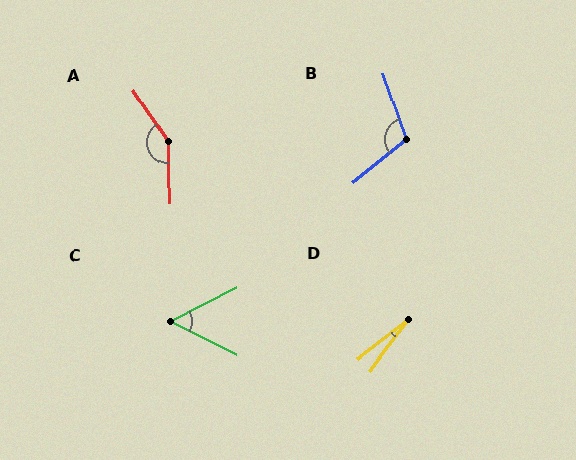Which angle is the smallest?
D, at approximately 16 degrees.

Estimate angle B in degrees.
Approximately 109 degrees.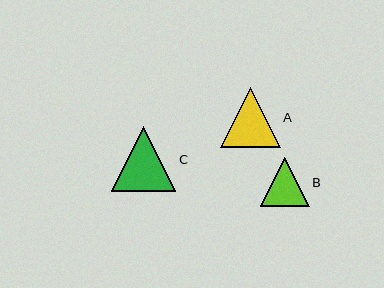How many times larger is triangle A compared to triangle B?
Triangle A is approximately 1.2 times the size of triangle B.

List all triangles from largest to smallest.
From largest to smallest: C, A, B.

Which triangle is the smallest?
Triangle B is the smallest with a size of approximately 49 pixels.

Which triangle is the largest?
Triangle C is the largest with a size of approximately 65 pixels.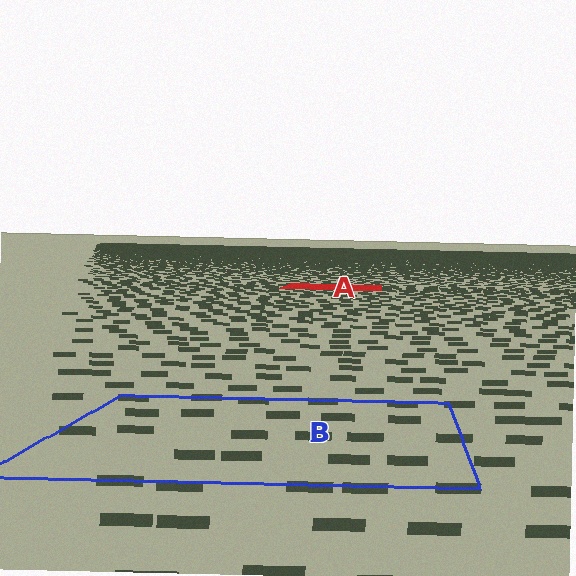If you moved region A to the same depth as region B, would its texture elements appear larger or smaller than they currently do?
They would appear larger. At a closer depth, the same texture elements are projected at a bigger on-screen size.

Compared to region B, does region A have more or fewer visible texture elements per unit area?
Region A has more texture elements per unit area — they are packed more densely because it is farther away.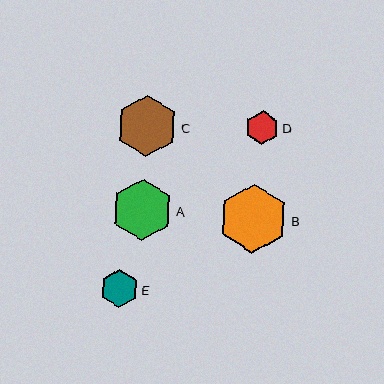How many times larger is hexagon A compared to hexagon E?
Hexagon A is approximately 1.6 times the size of hexagon E.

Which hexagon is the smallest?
Hexagon D is the smallest with a size of approximately 34 pixels.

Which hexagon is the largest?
Hexagon B is the largest with a size of approximately 69 pixels.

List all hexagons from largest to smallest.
From largest to smallest: B, C, A, E, D.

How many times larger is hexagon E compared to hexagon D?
Hexagon E is approximately 1.1 times the size of hexagon D.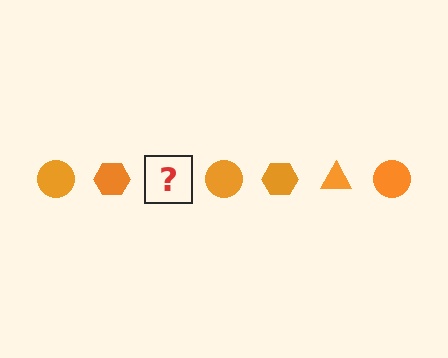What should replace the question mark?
The question mark should be replaced with an orange triangle.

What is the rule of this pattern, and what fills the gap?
The rule is that the pattern cycles through circle, hexagon, triangle shapes in orange. The gap should be filled with an orange triangle.